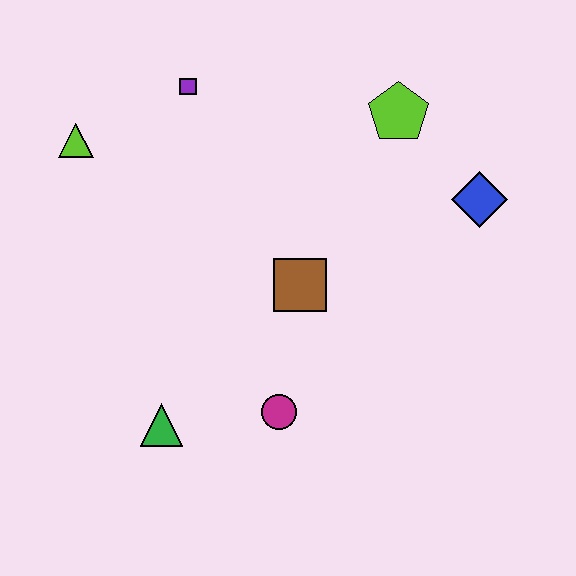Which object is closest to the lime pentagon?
The blue diamond is closest to the lime pentagon.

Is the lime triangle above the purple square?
No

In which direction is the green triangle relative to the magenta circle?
The green triangle is to the left of the magenta circle.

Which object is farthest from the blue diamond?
The lime triangle is farthest from the blue diamond.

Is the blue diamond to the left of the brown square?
No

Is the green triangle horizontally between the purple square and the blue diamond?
No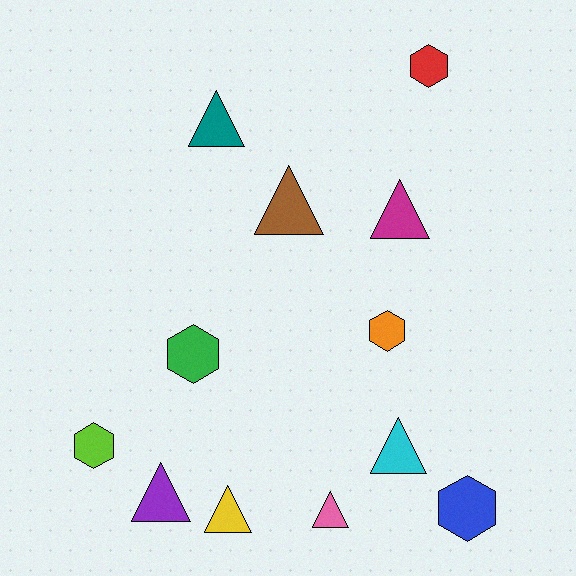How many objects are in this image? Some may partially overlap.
There are 12 objects.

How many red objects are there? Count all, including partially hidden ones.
There is 1 red object.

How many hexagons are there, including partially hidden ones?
There are 5 hexagons.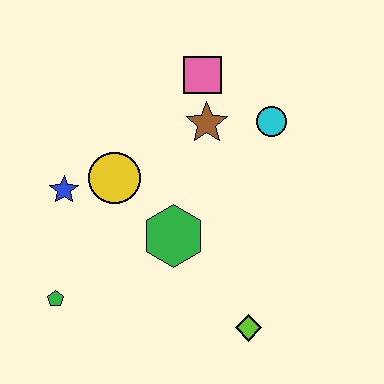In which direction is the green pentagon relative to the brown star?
The green pentagon is below the brown star.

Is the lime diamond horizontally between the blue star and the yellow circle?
No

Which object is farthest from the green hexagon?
The pink square is farthest from the green hexagon.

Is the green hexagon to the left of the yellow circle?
No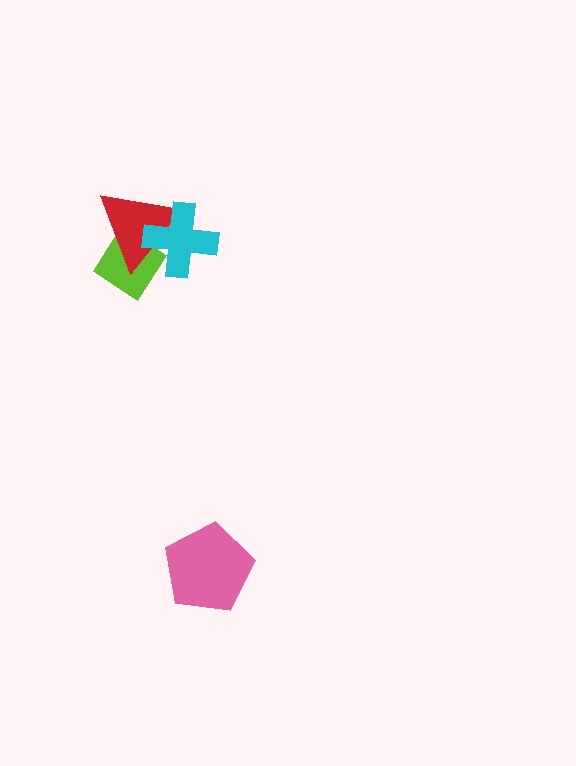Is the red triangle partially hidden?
Yes, it is partially covered by another shape.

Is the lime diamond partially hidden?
Yes, it is partially covered by another shape.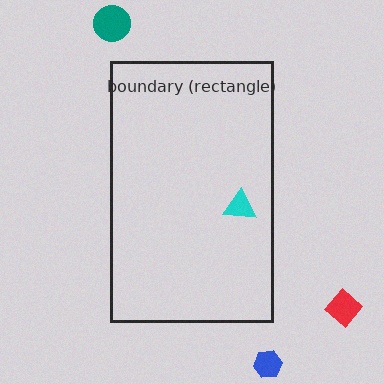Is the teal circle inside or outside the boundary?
Outside.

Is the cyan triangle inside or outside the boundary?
Inside.